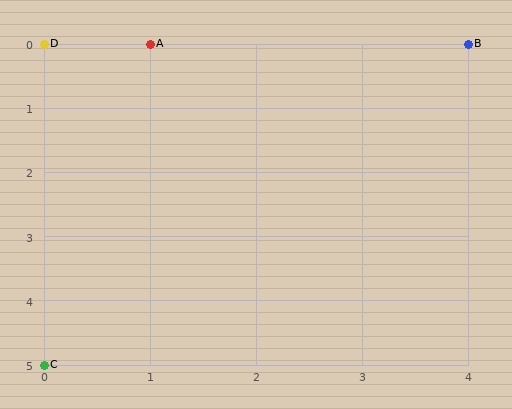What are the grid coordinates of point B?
Point B is at grid coordinates (4, 0).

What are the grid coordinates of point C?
Point C is at grid coordinates (0, 5).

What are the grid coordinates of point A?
Point A is at grid coordinates (1, 0).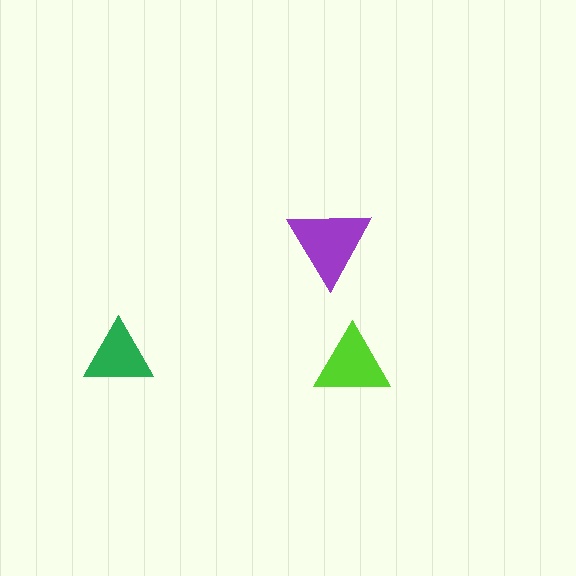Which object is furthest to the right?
The lime triangle is rightmost.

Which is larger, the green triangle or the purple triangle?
The purple one.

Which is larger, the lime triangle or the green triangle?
The lime one.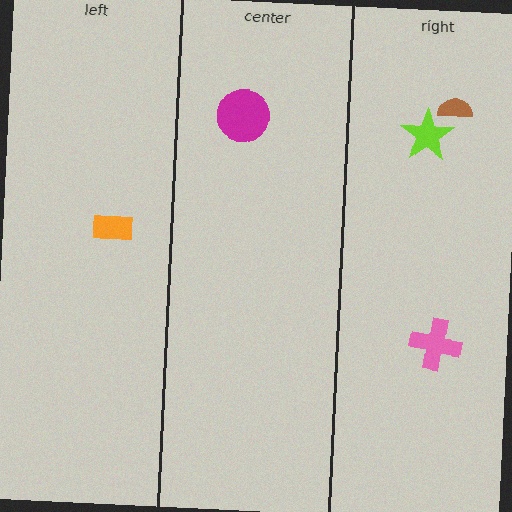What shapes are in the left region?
The orange rectangle.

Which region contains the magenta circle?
The center region.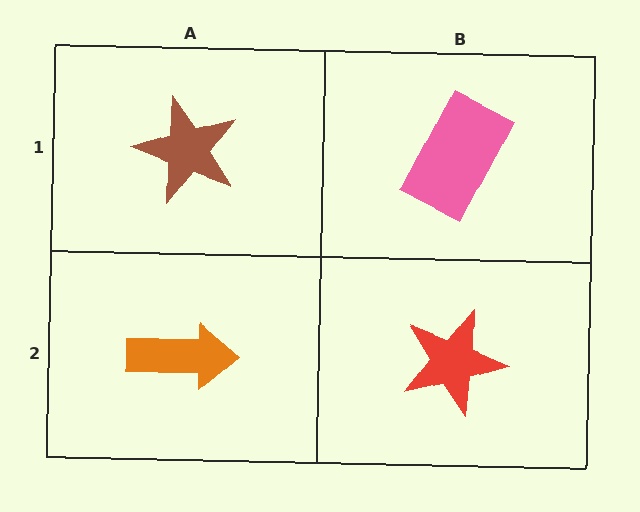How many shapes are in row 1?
2 shapes.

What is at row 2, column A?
An orange arrow.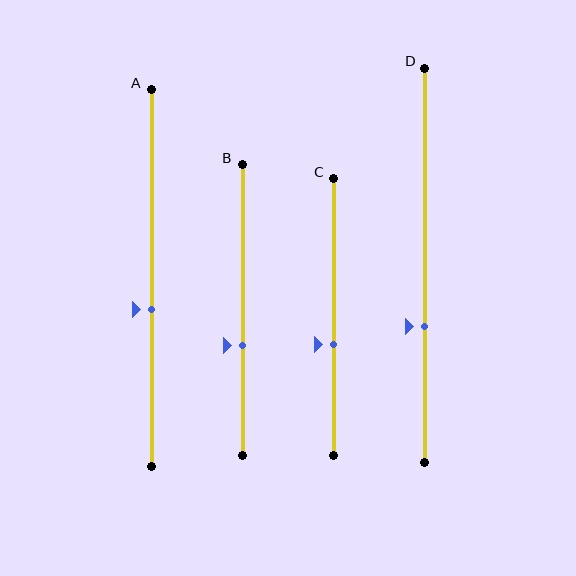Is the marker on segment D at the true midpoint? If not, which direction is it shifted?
No, the marker on segment D is shifted downward by about 15% of the segment length.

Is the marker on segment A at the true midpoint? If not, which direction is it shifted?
No, the marker on segment A is shifted downward by about 8% of the segment length.